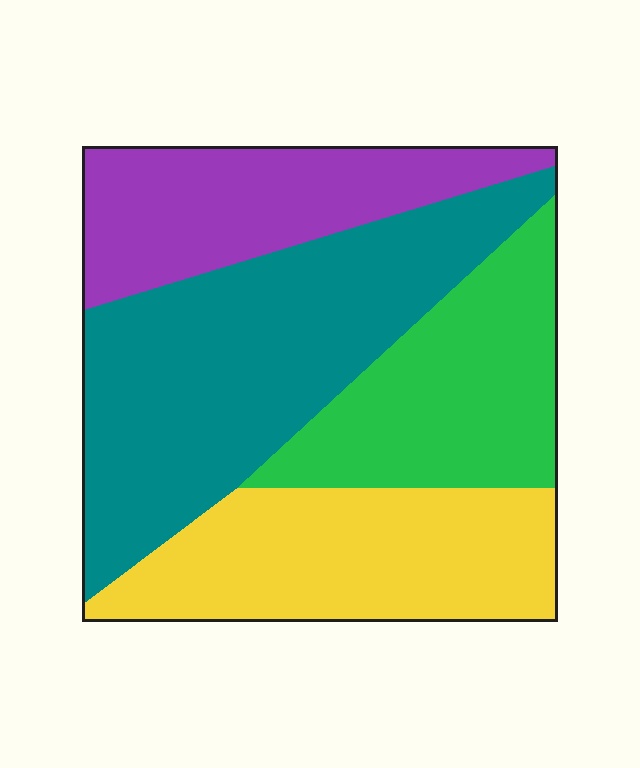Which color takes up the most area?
Teal, at roughly 35%.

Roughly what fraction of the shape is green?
Green takes up about one fifth (1/5) of the shape.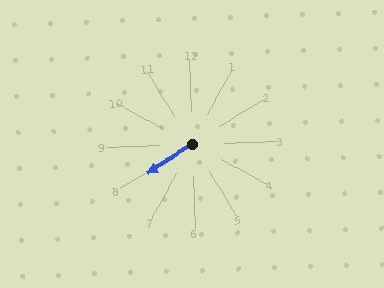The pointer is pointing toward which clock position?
Roughly 8 o'clock.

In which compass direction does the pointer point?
Southwest.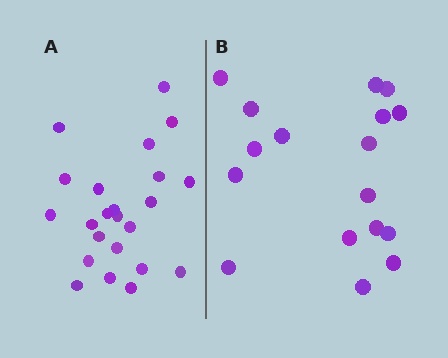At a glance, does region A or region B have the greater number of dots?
Region A (the left region) has more dots.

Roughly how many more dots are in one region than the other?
Region A has about 6 more dots than region B.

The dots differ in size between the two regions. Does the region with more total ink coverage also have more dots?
No. Region B has more total ink coverage because its dots are larger, but region A actually contains more individual dots. Total area can be misleading — the number of items is what matters here.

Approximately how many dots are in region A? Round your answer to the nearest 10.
About 20 dots. (The exact count is 23, which rounds to 20.)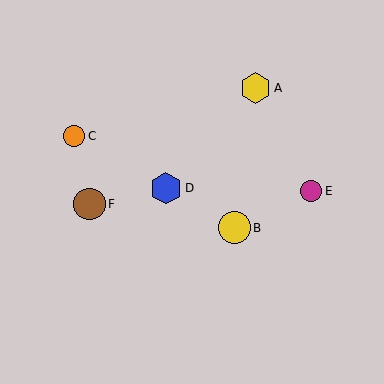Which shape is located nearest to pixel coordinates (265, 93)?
The yellow hexagon (labeled A) at (256, 88) is nearest to that location.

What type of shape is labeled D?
Shape D is a blue hexagon.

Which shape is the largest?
The yellow circle (labeled B) is the largest.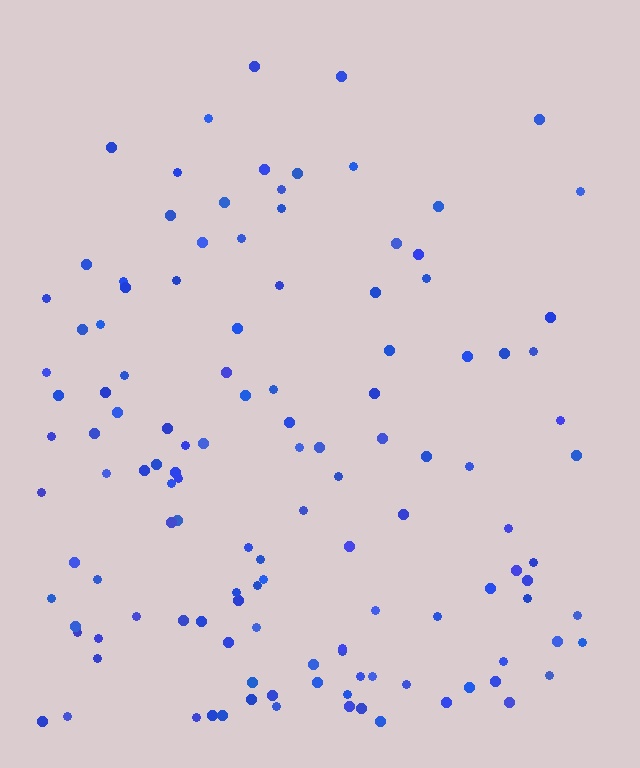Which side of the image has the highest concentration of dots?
The bottom.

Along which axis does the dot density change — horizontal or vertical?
Vertical.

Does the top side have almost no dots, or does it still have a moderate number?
Still a moderate number, just noticeably fewer than the bottom.